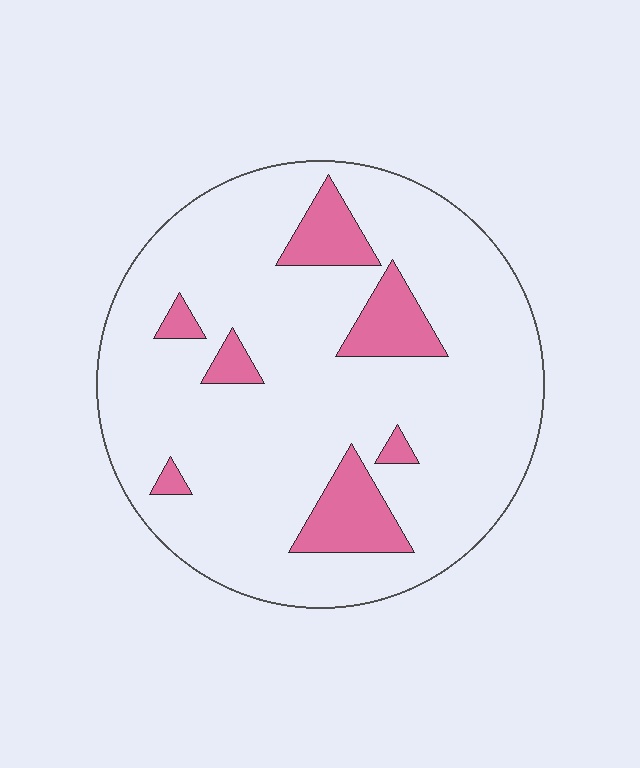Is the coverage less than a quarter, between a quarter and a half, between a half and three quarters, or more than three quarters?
Less than a quarter.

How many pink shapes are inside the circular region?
7.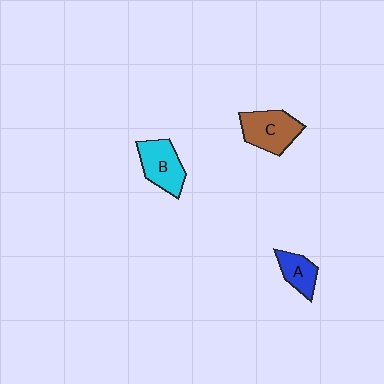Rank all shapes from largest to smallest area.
From largest to smallest: C (brown), B (cyan), A (blue).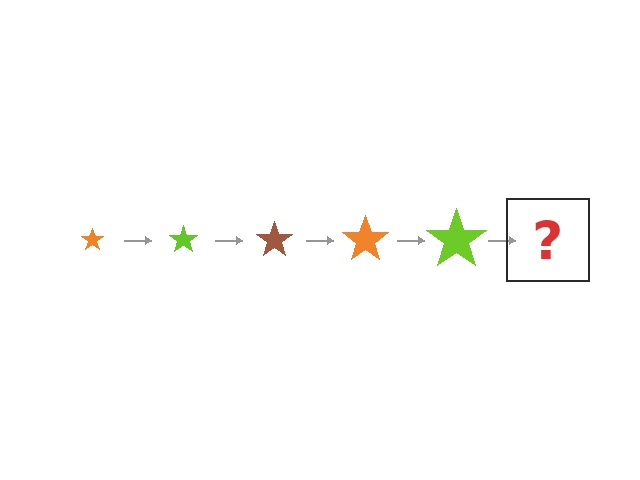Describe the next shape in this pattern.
It should be a brown star, larger than the previous one.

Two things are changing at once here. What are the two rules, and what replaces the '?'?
The two rules are that the star grows larger each step and the color cycles through orange, lime, and brown. The '?' should be a brown star, larger than the previous one.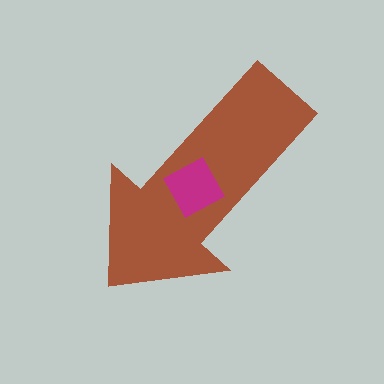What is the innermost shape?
The magenta square.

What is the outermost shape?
The brown arrow.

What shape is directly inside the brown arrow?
The magenta square.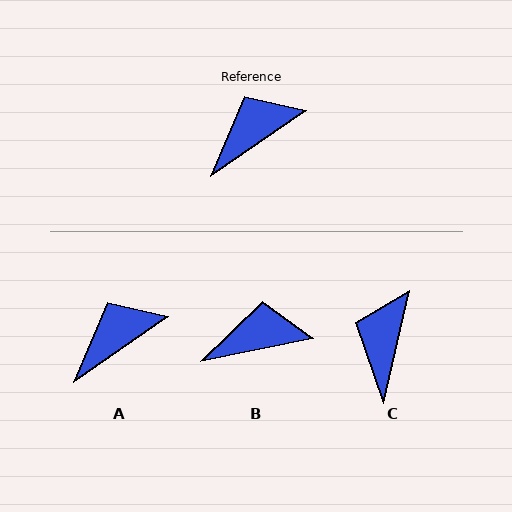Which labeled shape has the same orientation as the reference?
A.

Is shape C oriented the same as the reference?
No, it is off by about 43 degrees.